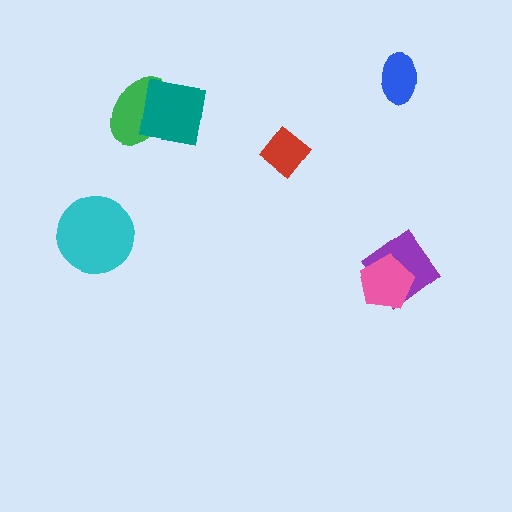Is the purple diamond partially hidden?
Yes, it is partially covered by another shape.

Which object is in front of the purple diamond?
The pink pentagon is in front of the purple diamond.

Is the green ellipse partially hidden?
Yes, it is partially covered by another shape.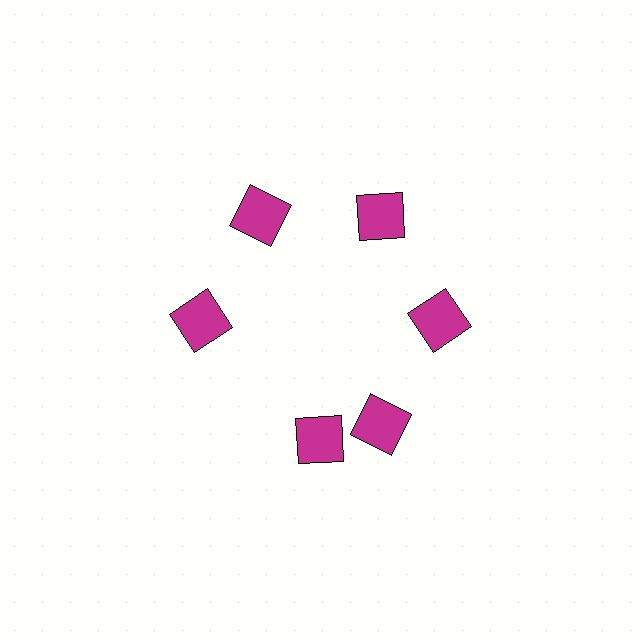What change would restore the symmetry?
The symmetry would be restored by rotating it back into even spacing with its neighbors so that all 6 squares sit at equal angles and equal distance from the center.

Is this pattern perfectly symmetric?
No. The 6 magenta squares are arranged in a ring, but one element near the 7 o'clock position is rotated out of alignment along the ring, breaking the 6-fold rotational symmetry.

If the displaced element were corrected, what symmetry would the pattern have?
It would have 6-fold rotational symmetry — the pattern would map onto itself every 60 degrees.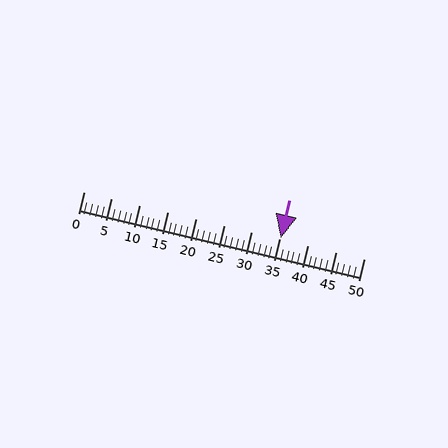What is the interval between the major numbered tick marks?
The major tick marks are spaced 5 units apart.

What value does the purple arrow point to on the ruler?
The purple arrow points to approximately 35.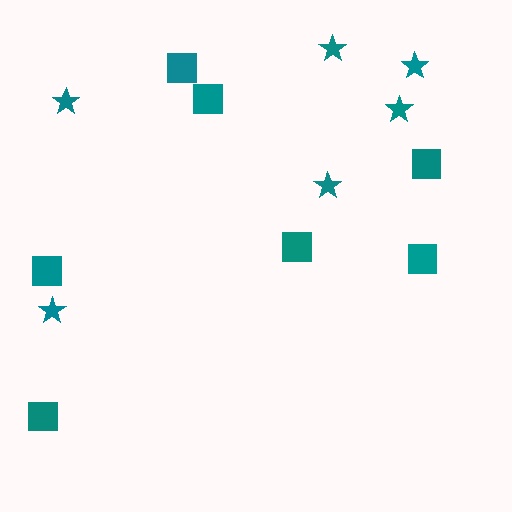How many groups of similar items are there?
There are 2 groups: one group of stars (6) and one group of squares (7).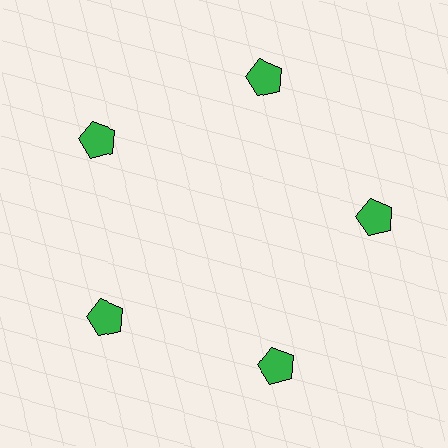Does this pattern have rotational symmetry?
Yes, this pattern has 5-fold rotational symmetry. It looks the same after rotating 72 degrees around the center.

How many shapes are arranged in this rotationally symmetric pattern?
There are 5 shapes, arranged in 5 groups of 1.